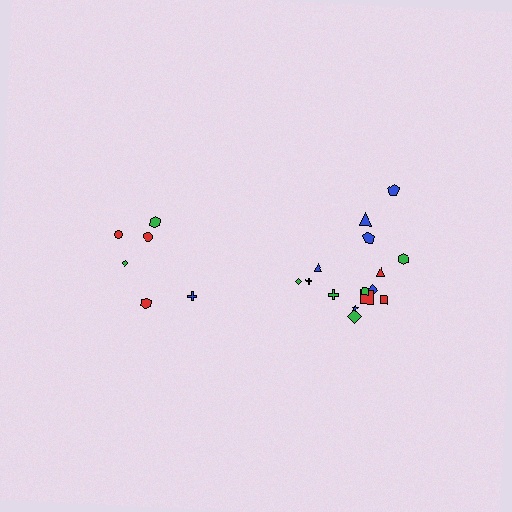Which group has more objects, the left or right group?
The right group.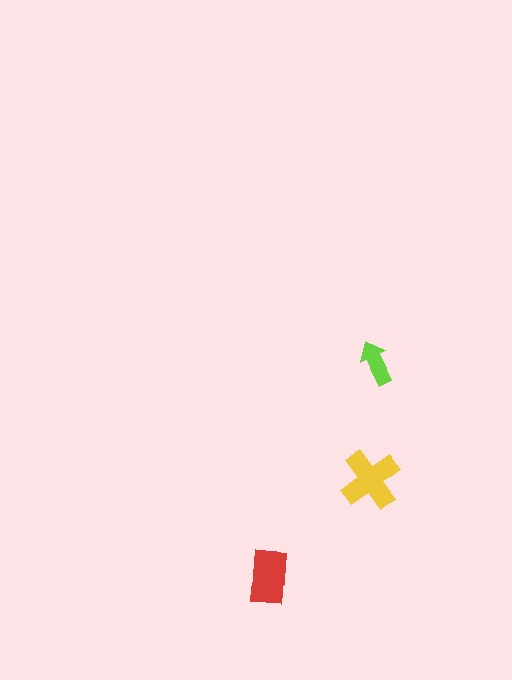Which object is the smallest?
The lime arrow.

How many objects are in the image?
There are 3 objects in the image.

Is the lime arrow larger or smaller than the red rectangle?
Smaller.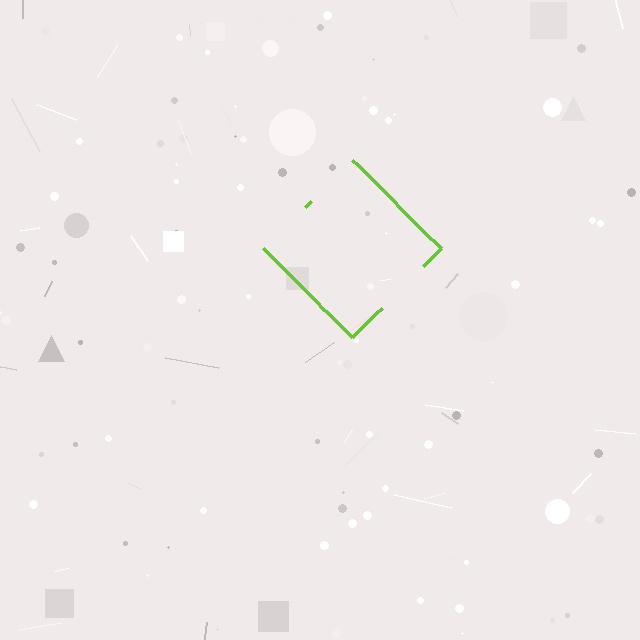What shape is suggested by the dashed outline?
The dashed outline suggests a diamond.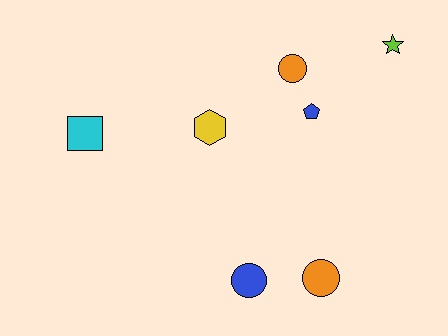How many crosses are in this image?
There are no crosses.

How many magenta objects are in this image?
There are no magenta objects.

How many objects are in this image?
There are 7 objects.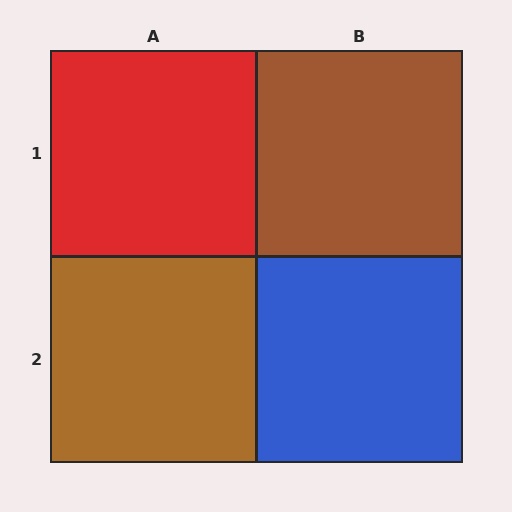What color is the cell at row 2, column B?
Blue.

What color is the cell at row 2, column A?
Brown.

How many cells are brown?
2 cells are brown.